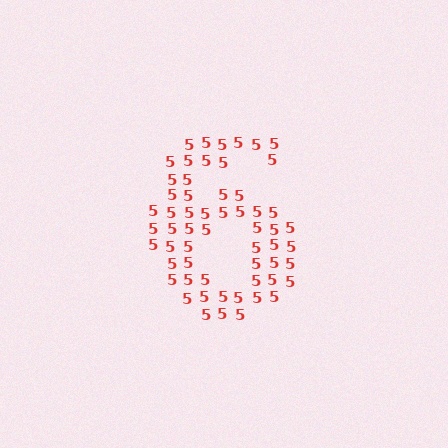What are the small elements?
The small elements are digit 5's.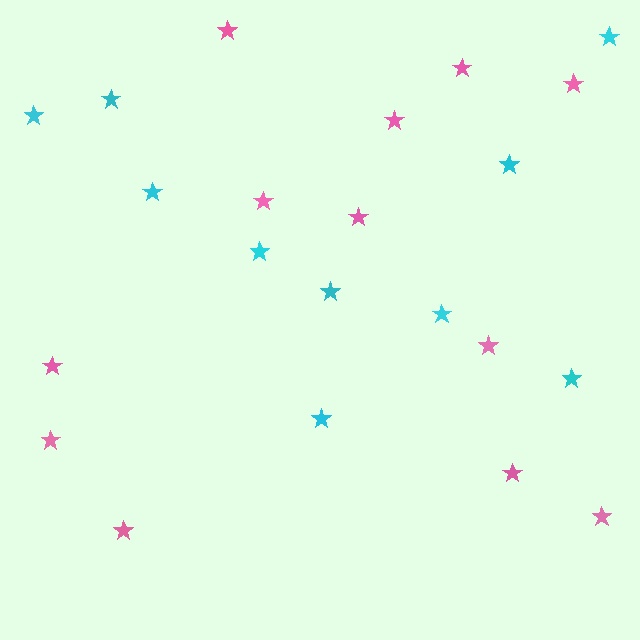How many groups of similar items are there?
There are 2 groups: one group of pink stars (12) and one group of cyan stars (10).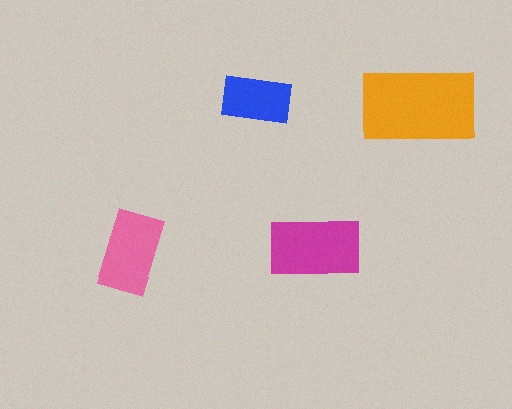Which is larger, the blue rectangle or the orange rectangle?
The orange one.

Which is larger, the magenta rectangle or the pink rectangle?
The magenta one.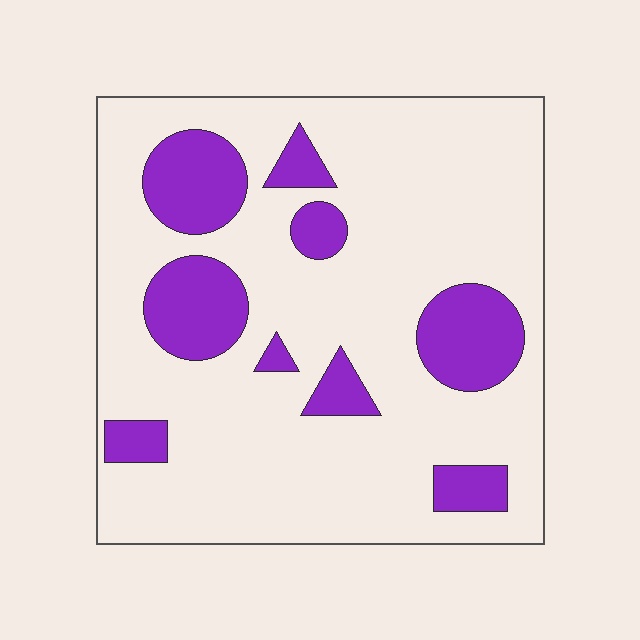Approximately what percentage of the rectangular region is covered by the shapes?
Approximately 20%.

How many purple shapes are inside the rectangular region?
9.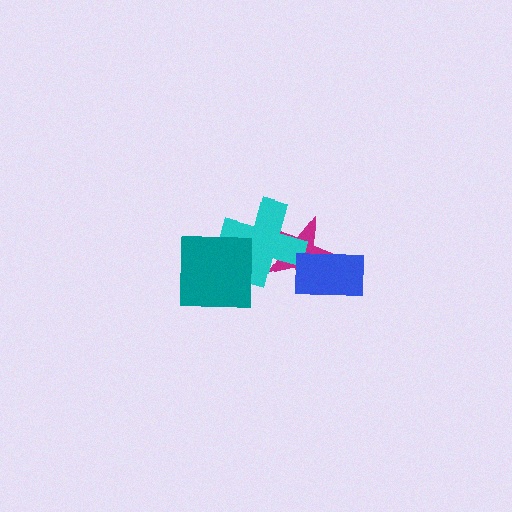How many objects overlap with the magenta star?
2 objects overlap with the magenta star.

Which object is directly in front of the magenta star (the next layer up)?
The cyan cross is directly in front of the magenta star.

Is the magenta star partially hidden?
Yes, it is partially covered by another shape.